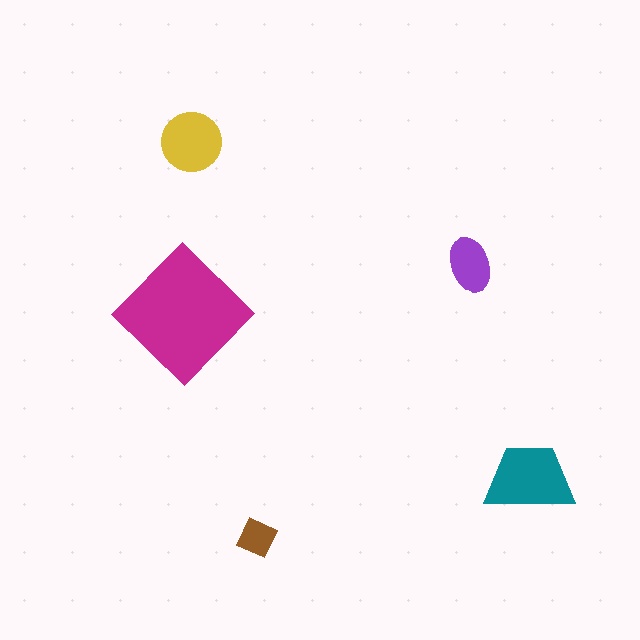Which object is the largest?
The magenta diamond.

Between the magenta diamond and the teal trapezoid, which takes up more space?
The magenta diamond.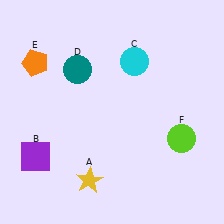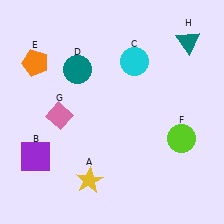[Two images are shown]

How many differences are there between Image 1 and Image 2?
There are 2 differences between the two images.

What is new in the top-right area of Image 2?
A teal triangle (H) was added in the top-right area of Image 2.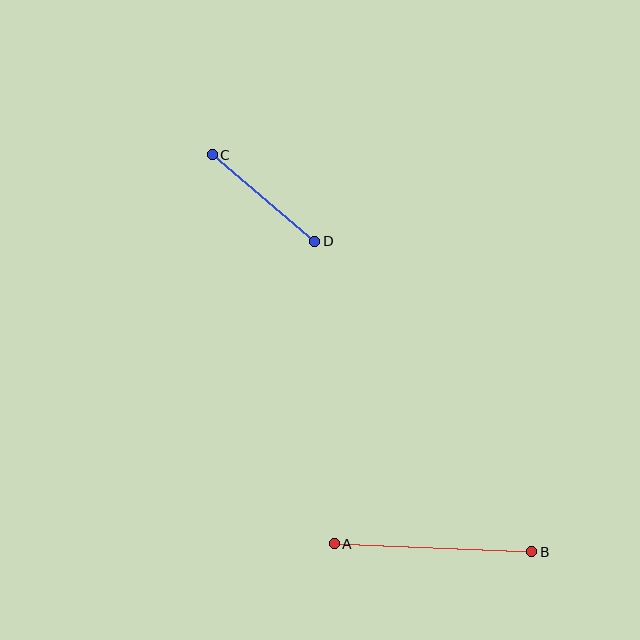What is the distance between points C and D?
The distance is approximately 134 pixels.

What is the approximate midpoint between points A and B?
The midpoint is at approximately (433, 548) pixels.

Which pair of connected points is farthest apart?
Points A and B are farthest apart.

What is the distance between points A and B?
The distance is approximately 197 pixels.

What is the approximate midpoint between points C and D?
The midpoint is at approximately (264, 198) pixels.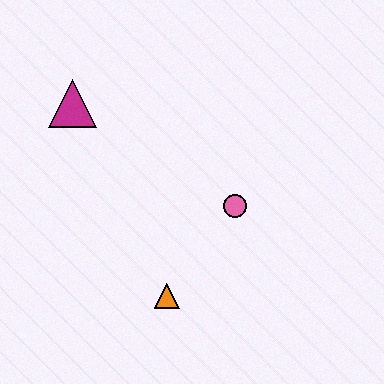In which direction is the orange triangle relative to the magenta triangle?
The orange triangle is below the magenta triangle.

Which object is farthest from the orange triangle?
The magenta triangle is farthest from the orange triangle.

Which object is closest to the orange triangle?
The pink circle is closest to the orange triangle.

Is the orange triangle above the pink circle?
No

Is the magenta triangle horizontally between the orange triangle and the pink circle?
No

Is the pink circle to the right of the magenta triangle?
Yes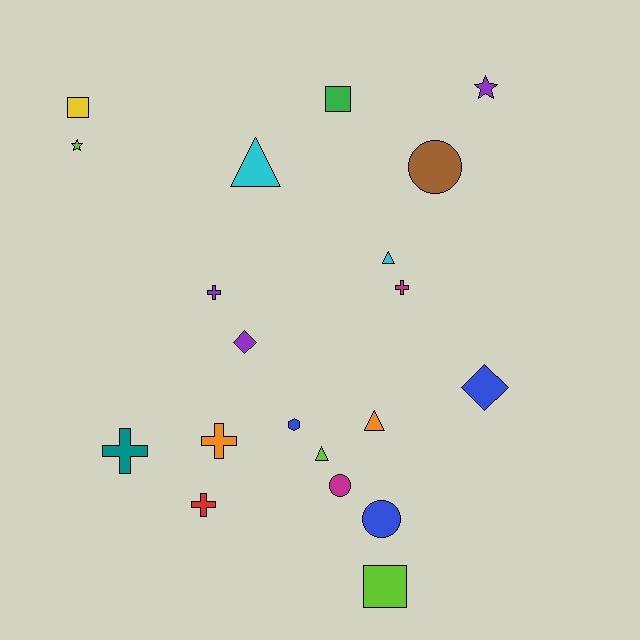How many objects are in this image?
There are 20 objects.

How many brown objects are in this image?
There is 1 brown object.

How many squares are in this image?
There are 3 squares.